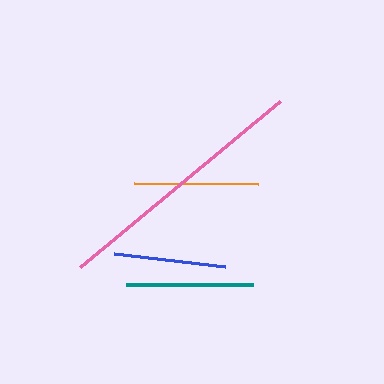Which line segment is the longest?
The pink line is the longest at approximately 260 pixels.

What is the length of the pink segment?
The pink segment is approximately 260 pixels long.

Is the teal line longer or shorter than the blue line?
The teal line is longer than the blue line.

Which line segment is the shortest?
The blue line is the shortest at approximately 111 pixels.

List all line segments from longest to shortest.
From longest to shortest: pink, teal, orange, blue.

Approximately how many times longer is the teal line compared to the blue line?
The teal line is approximately 1.1 times the length of the blue line.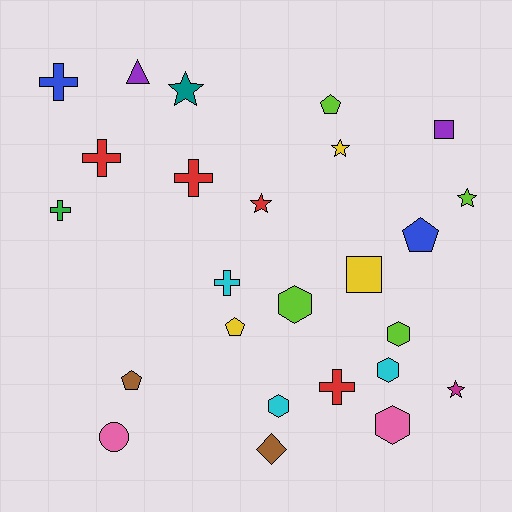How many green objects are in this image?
There is 1 green object.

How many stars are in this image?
There are 5 stars.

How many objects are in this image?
There are 25 objects.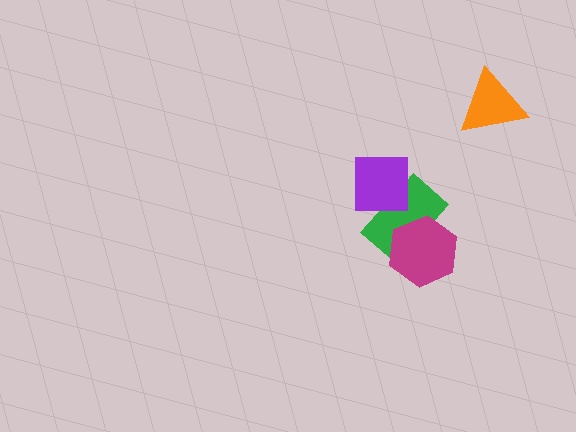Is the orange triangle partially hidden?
No, no other shape covers it.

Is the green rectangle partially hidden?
Yes, it is partially covered by another shape.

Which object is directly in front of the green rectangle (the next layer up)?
The magenta hexagon is directly in front of the green rectangle.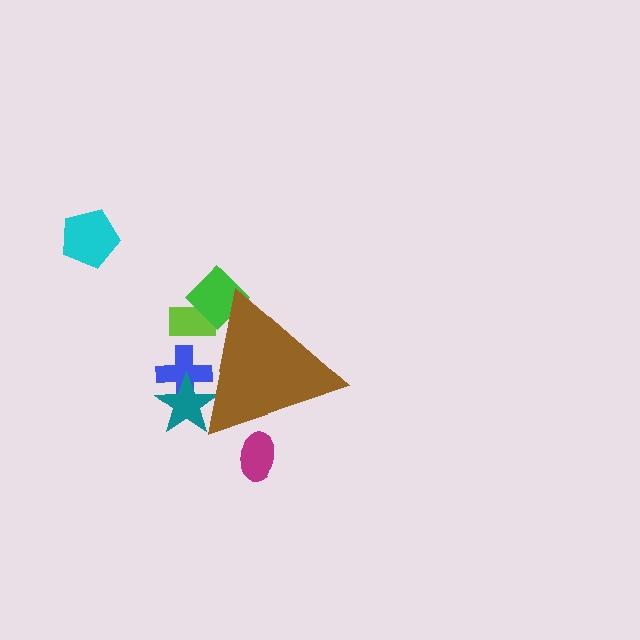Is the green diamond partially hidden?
Yes, the green diamond is partially hidden behind the brown triangle.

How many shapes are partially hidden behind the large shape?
5 shapes are partially hidden.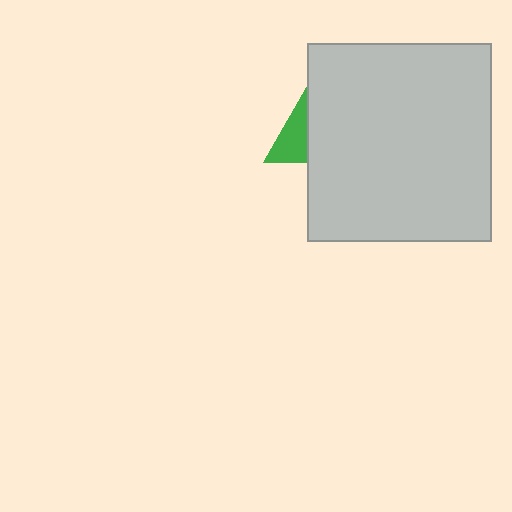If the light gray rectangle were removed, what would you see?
You would see the complete green triangle.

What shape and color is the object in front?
The object in front is a light gray rectangle.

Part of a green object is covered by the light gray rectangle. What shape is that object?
It is a triangle.